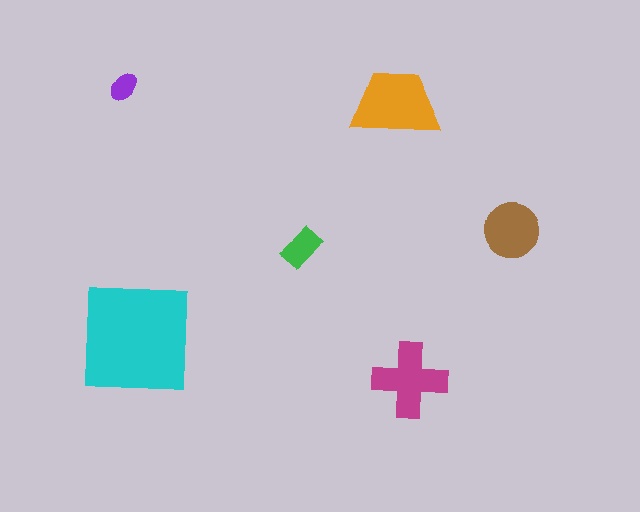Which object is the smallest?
The purple ellipse.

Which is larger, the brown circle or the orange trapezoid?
The orange trapezoid.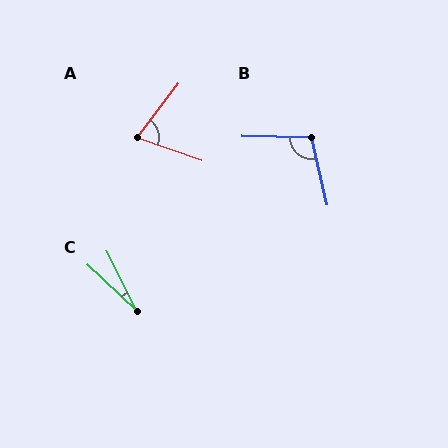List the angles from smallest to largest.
C (20°), A (72°), B (104°).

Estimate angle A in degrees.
Approximately 72 degrees.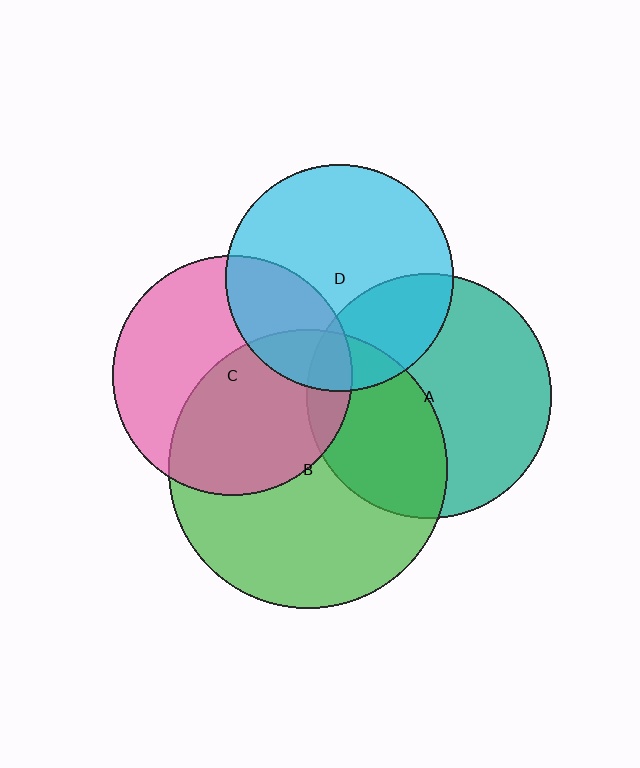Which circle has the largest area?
Circle B (green).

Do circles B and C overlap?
Yes.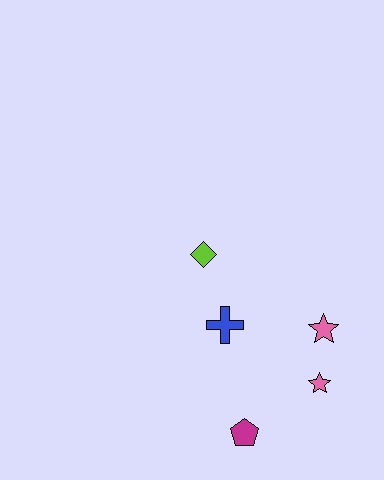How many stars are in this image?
There are 2 stars.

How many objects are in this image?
There are 5 objects.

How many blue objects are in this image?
There is 1 blue object.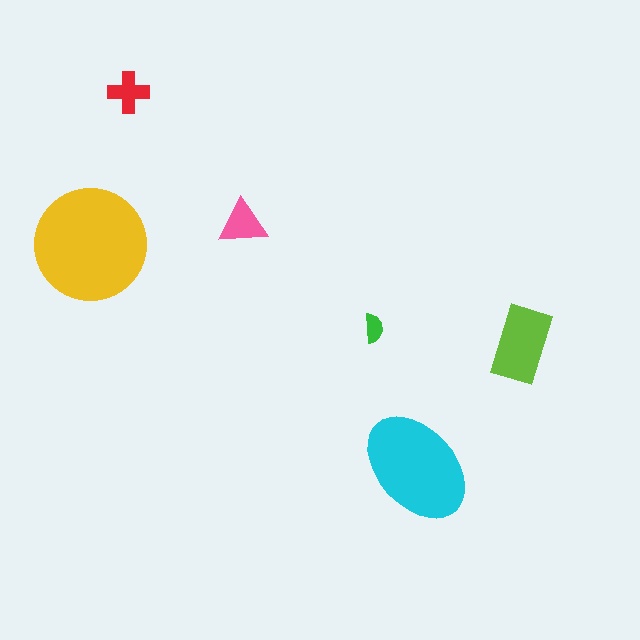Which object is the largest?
The yellow circle.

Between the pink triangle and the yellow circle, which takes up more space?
The yellow circle.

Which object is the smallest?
The green semicircle.